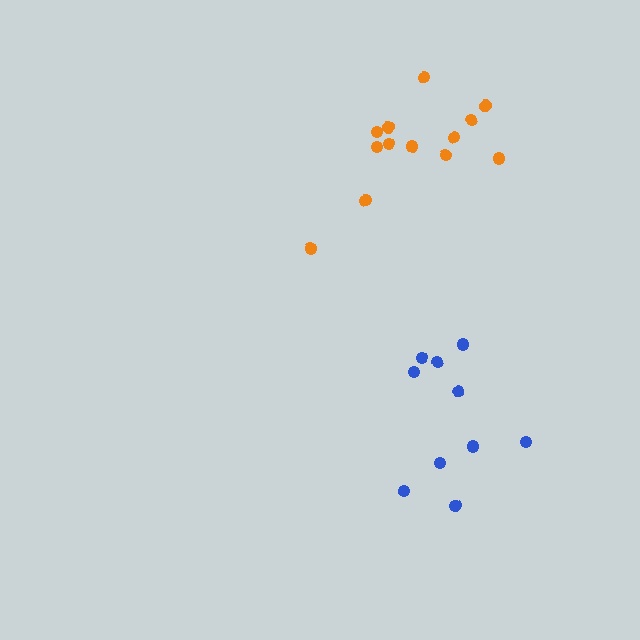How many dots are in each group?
Group 1: 10 dots, Group 2: 13 dots (23 total).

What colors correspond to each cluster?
The clusters are colored: blue, orange.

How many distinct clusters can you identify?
There are 2 distinct clusters.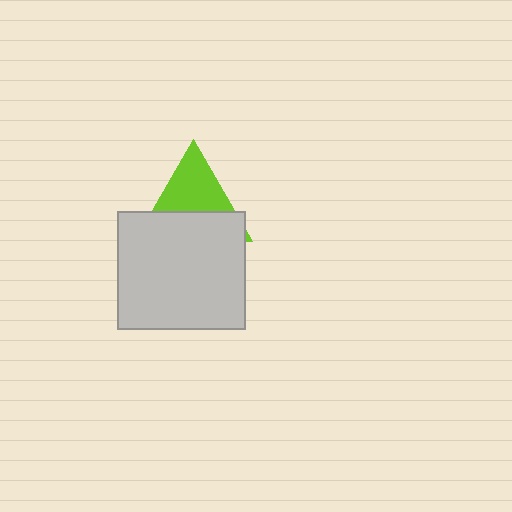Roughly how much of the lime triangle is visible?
About half of it is visible (roughly 51%).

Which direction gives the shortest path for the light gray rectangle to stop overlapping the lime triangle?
Moving down gives the shortest separation.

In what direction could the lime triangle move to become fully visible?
The lime triangle could move up. That would shift it out from behind the light gray rectangle entirely.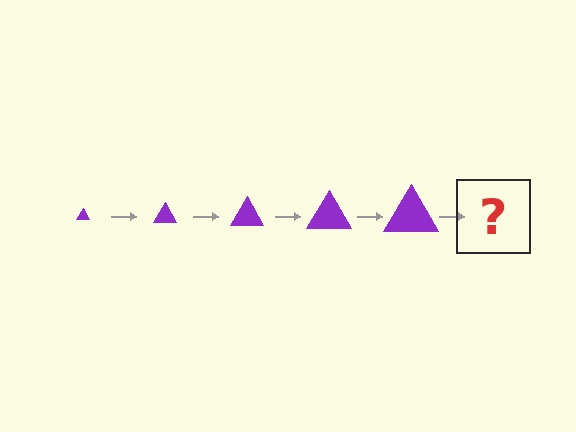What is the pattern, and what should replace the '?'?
The pattern is that the triangle gets progressively larger each step. The '?' should be a purple triangle, larger than the previous one.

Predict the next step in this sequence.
The next step is a purple triangle, larger than the previous one.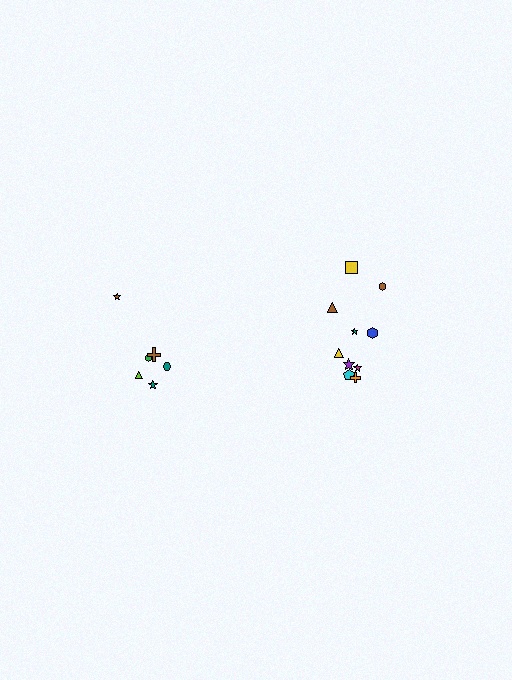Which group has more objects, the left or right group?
The right group.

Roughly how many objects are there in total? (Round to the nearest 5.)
Roughly 15 objects in total.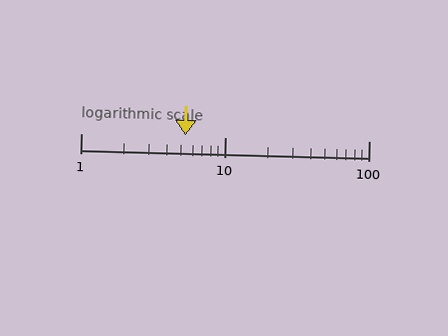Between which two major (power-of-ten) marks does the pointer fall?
The pointer is between 1 and 10.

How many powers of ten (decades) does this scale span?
The scale spans 2 decades, from 1 to 100.